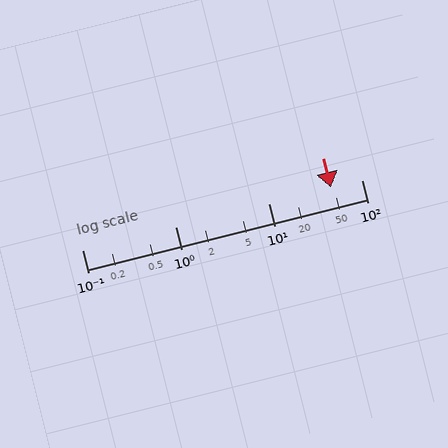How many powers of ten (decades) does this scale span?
The scale spans 3 decades, from 0.1 to 100.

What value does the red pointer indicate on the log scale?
The pointer indicates approximately 47.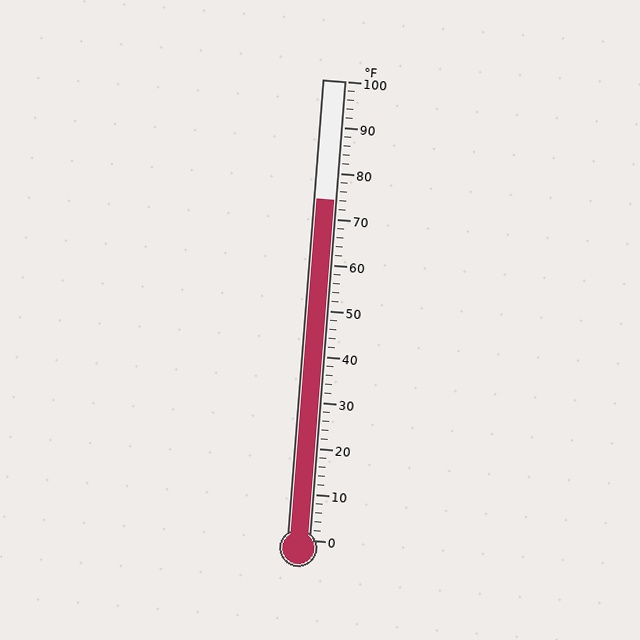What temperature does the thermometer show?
The thermometer shows approximately 74°F.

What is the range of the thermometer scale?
The thermometer scale ranges from 0°F to 100°F.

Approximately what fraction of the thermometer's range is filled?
The thermometer is filled to approximately 75% of its range.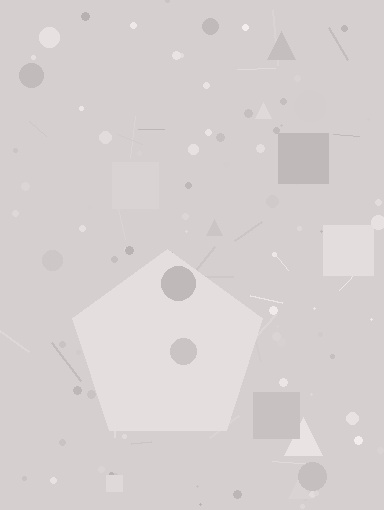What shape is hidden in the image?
A pentagon is hidden in the image.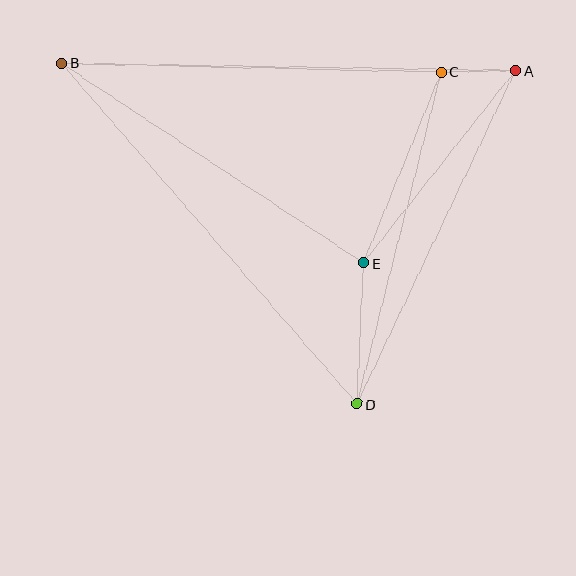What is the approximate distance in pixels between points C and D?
The distance between C and D is approximately 342 pixels.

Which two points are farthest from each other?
Points A and B are farthest from each other.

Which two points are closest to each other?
Points A and C are closest to each other.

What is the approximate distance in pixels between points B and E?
The distance between B and E is approximately 362 pixels.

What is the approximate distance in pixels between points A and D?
The distance between A and D is approximately 369 pixels.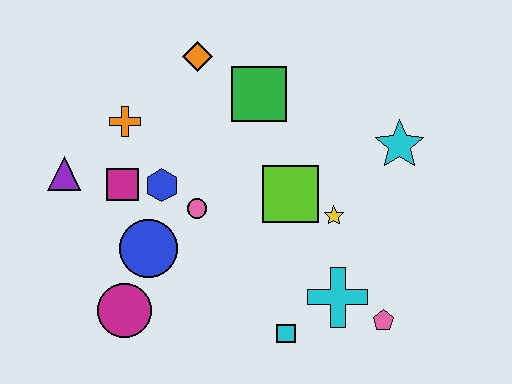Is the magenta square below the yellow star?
No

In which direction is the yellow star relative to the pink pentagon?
The yellow star is above the pink pentagon.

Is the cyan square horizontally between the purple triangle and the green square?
No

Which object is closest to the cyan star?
The yellow star is closest to the cyan star.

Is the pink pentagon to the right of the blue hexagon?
Yes